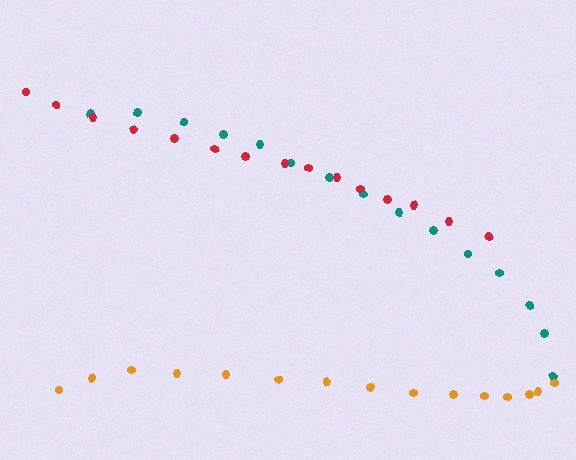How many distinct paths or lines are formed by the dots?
There are 3 distinct paths.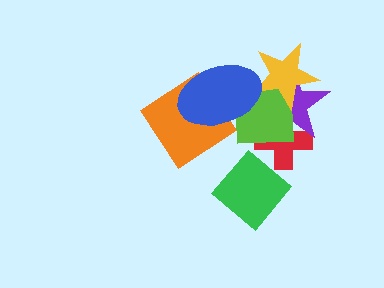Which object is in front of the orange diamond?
The blue ellipse is in front of the orange diamond.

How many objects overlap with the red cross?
3 objects overlap with the red cross.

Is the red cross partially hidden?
Yes, it is partially covered by another shape.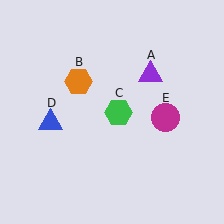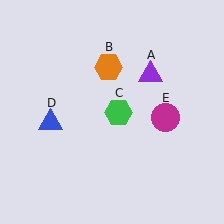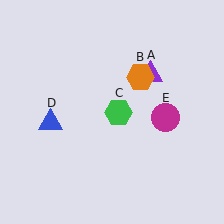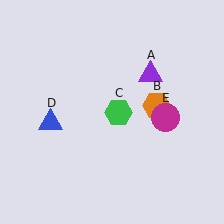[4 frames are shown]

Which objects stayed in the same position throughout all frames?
Purple triangle (object A) and green hexagon (object C) and blue triangle (object D) and magenta circle (object E) remained stationary.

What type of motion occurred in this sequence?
The orange hexagon (object B) rotated clockwise around the center of the scene.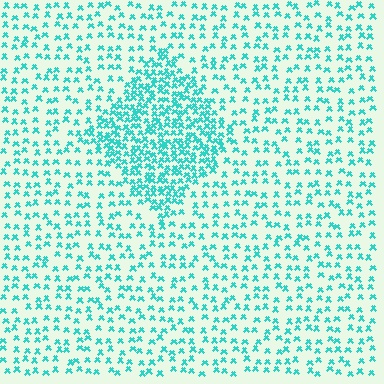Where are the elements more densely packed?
The elements are more densely packed inside the diamond boundary.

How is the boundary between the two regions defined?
The boundary is defined by a change in element density (approximately 2.3x ratio). All elements are the same color, size, and shape.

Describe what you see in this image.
The image contains small cyan elements arranged at two different densities. A diamond-shaped region is visible where the elements are more densely packed than the surrounding area.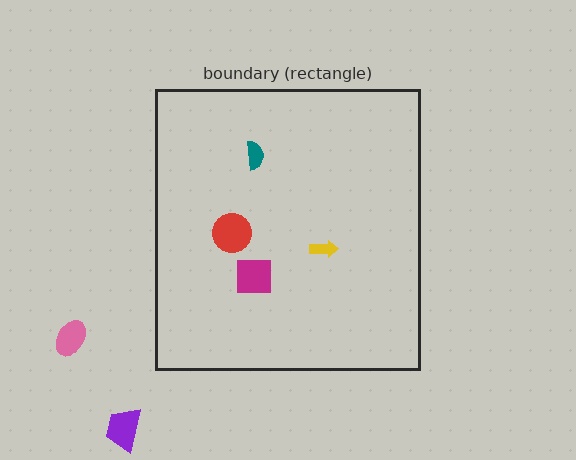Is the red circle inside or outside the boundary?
Inside.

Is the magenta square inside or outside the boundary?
Inside.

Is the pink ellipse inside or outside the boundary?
Outside.